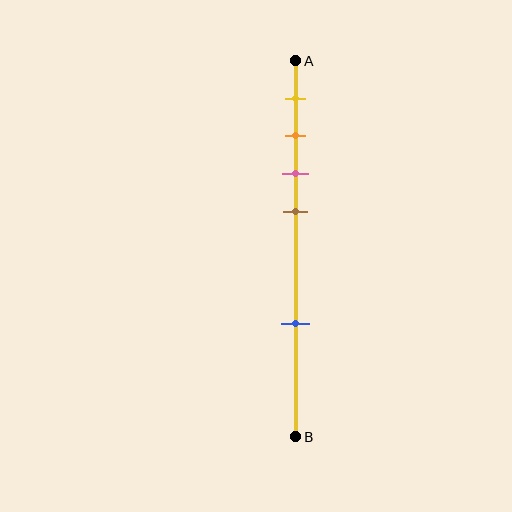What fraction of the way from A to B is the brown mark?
The brown mark is approximately 40% (0.4) of the way from A to B.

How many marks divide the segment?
There are 5 marks dividing the segment.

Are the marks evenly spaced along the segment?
No, the marks are not evenly spaced.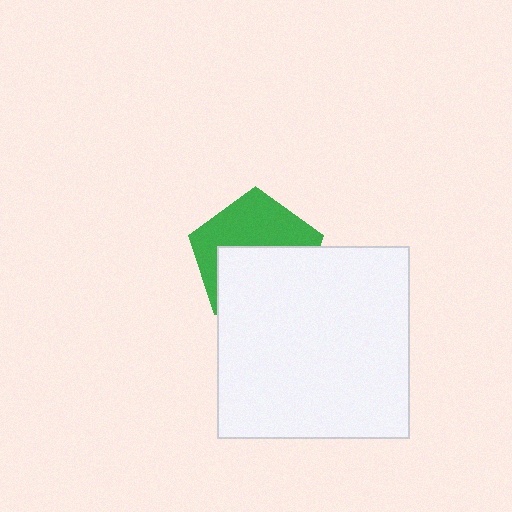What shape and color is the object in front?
The object in front is a white square.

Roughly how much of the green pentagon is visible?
About half of it is visible (roughly 47%).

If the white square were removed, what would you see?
You would see the complete green pentagon.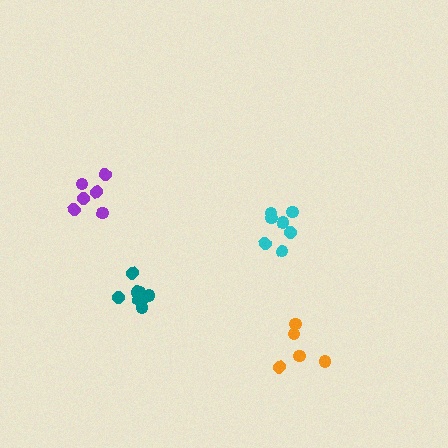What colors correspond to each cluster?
The clusters are colored: cyan, teal, orange, purple.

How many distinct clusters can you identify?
There are 4 distinct clusters.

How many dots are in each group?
Group 1: 7 dots, Group 2: 8 dots, Group 3: 5 dots, Group 4: 6 dots (26 total).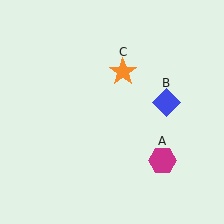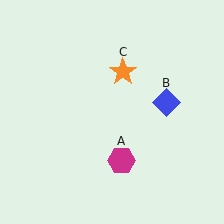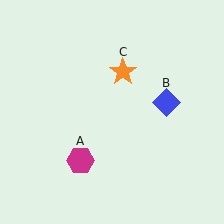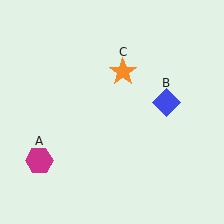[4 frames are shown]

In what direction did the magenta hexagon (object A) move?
The magenta hexagon (object A) moved left.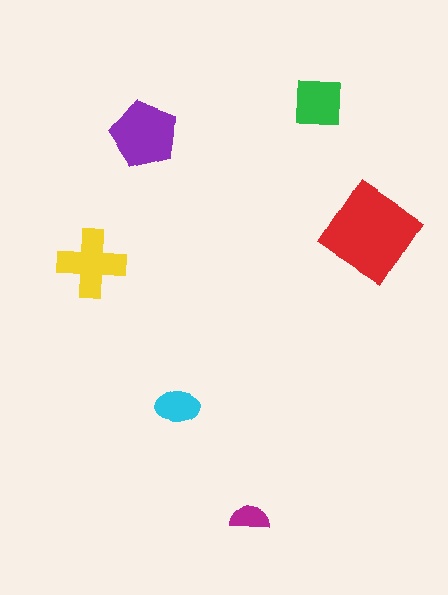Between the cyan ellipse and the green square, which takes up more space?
The green square.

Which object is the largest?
The red diamond.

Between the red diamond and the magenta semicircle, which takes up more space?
The red diamond.